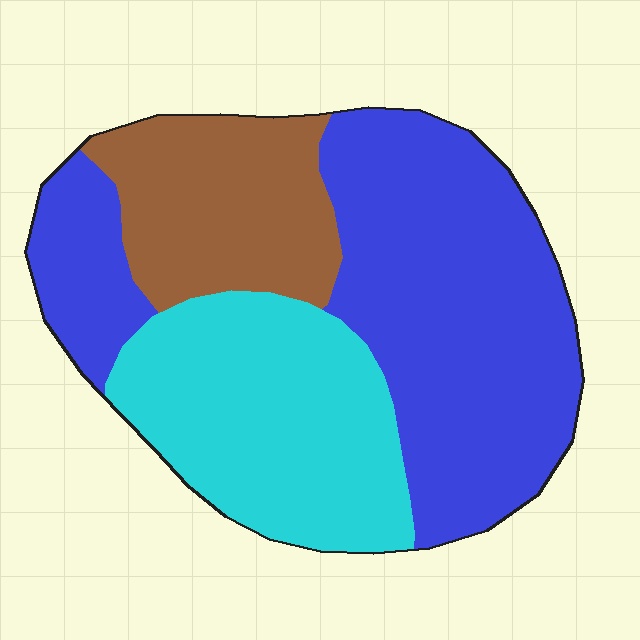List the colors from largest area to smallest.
From largest to smallest: blue, cyan, brown.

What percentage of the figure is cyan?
Cyan takes up about one third (1/3) of the figure.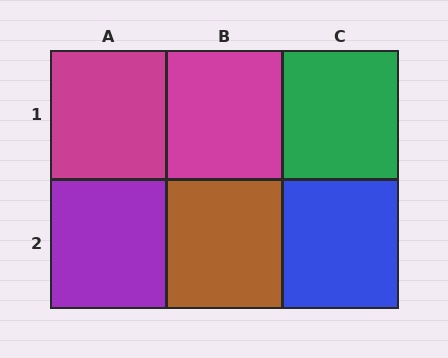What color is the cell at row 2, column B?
Brown.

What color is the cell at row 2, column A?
Purple.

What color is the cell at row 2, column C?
Blue.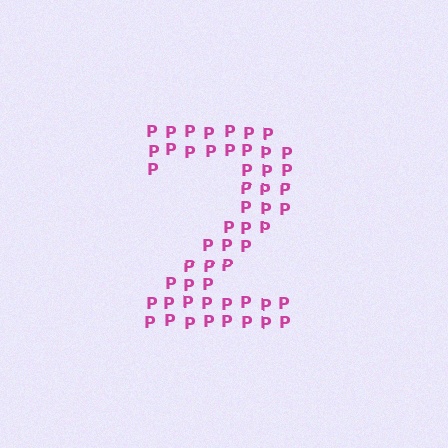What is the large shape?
The large shape is the digit 2.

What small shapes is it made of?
It is made of small letter P's.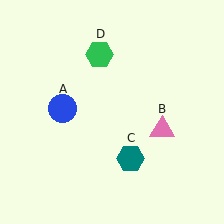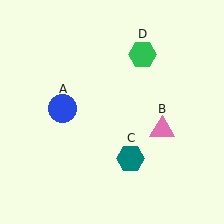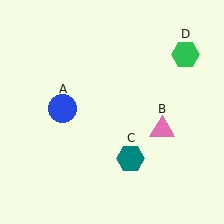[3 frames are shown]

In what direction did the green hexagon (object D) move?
The green hexagon (object D) moved right.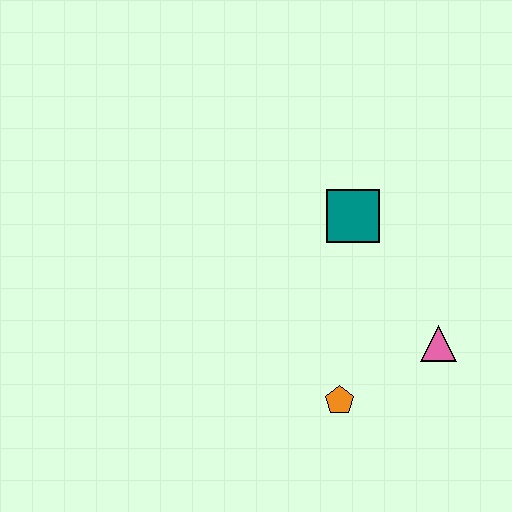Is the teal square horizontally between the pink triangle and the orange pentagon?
Yes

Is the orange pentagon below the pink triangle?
Yes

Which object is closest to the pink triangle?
The orange pentagon is closest to the pink triangle.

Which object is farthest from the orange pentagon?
The teal square is farthest from the orange pentagon.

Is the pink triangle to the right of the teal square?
Yes